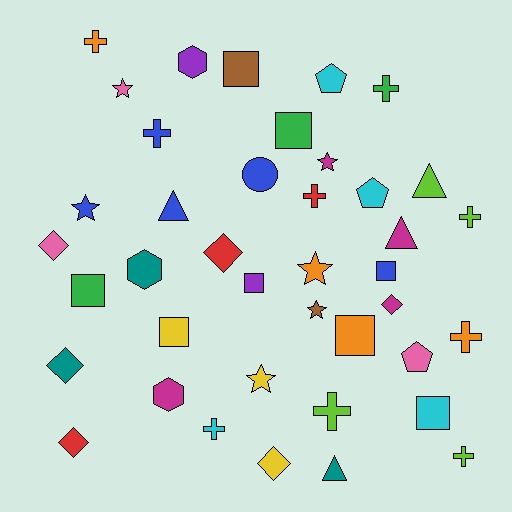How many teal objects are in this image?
There are 3 teal objects.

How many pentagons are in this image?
There are 3 pentagons.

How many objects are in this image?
There are 40 objects.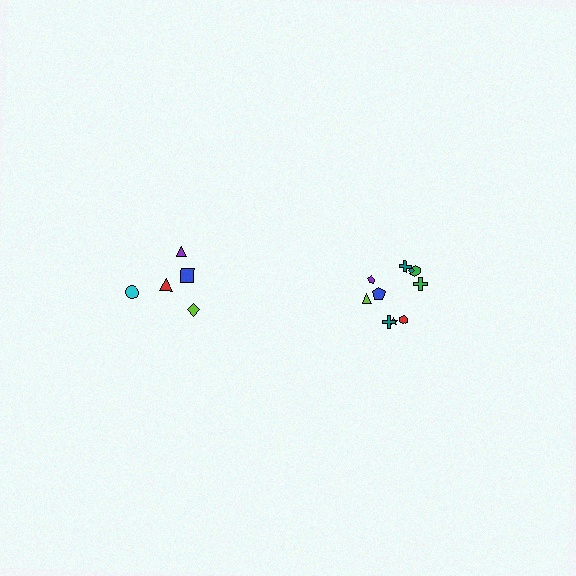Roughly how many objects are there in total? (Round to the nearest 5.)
Roughly 15 objects in total.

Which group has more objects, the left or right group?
The right group.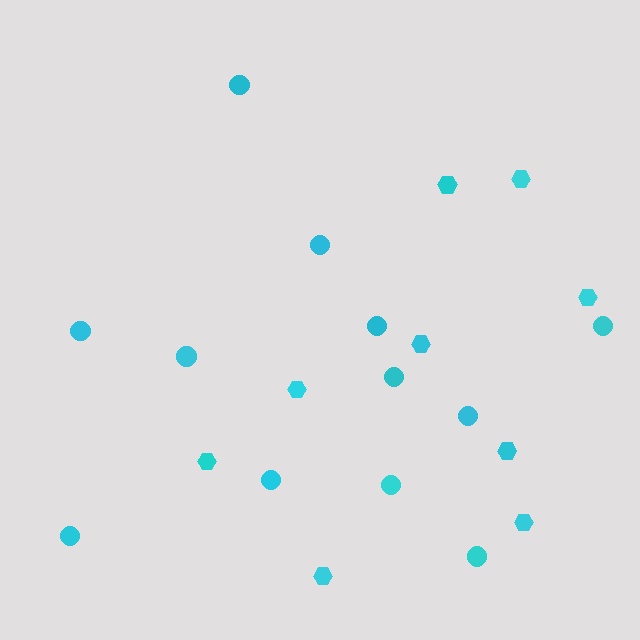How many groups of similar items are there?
There are 2 groups: one group of circles (12) and one group of hexagons (9).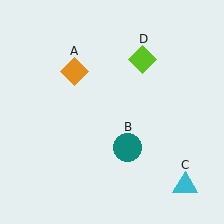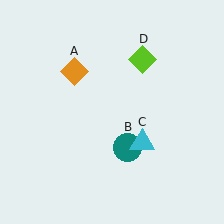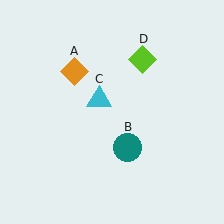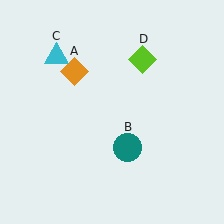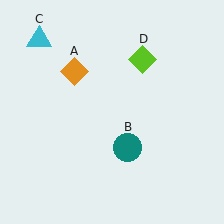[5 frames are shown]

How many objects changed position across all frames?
1 object changed position: cyan triangle (object C).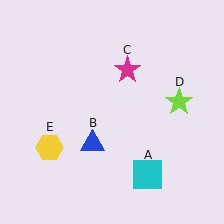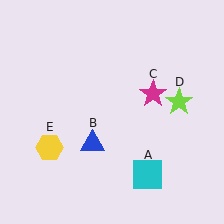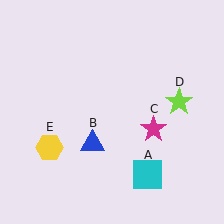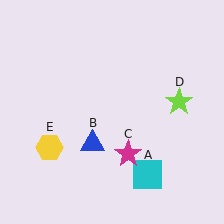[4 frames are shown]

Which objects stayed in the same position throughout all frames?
Cyan square (object A) and blue triangle (object B) and lime star (object D) and yellow hexagon (object E) remained stationary.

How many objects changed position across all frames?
1 object changed position: magenta star (object C).